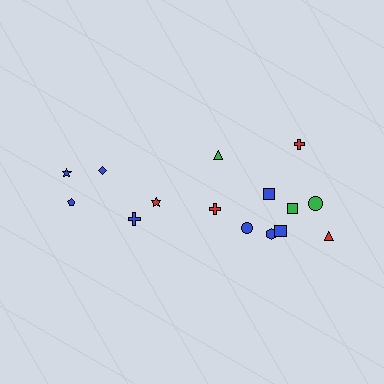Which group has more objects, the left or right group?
The right group.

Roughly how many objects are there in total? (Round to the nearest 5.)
Roughly 15 objects in total.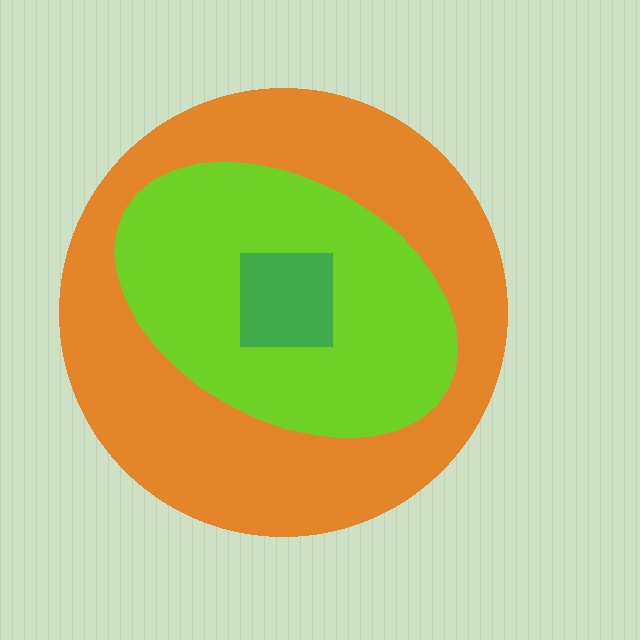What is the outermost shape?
The orange circle.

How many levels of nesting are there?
3.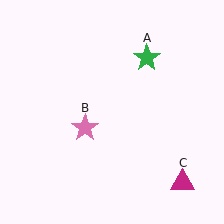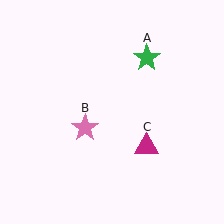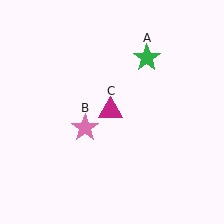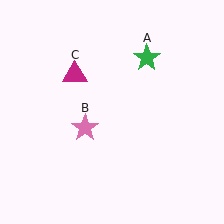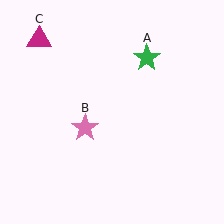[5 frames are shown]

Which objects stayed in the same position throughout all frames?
Green star (object A) and pink star (object B) remained stationary.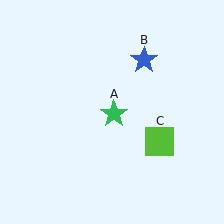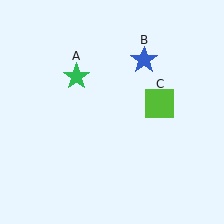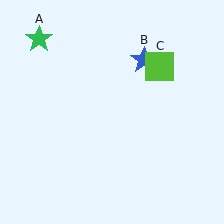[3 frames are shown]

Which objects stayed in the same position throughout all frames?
Blue star (object B) remained stationary.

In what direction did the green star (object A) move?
The green star (object A) moved up and to the left.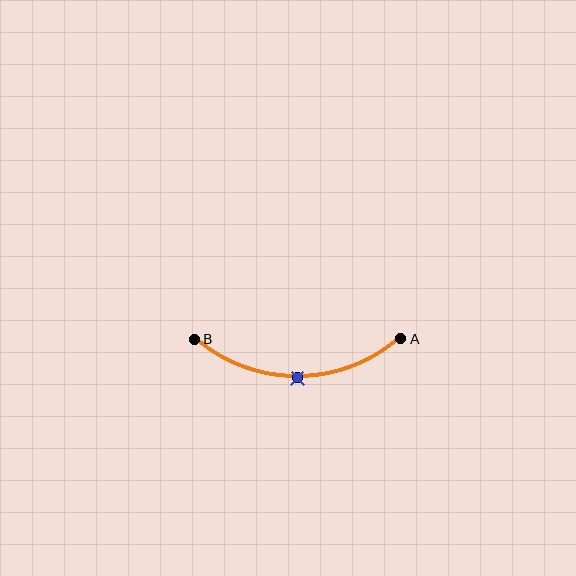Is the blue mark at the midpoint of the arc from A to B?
Yes. The blue mark lies on the arc at equal arc-length from both A and B — it is the arc midpoint.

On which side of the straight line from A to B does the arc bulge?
The arc bulges below the straight line connecting A and B.